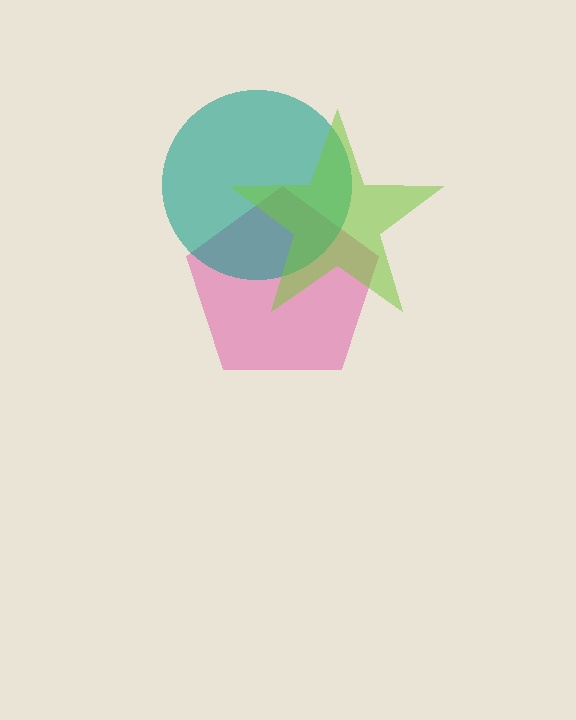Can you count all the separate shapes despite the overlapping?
Yes, there are 3 separate shapes.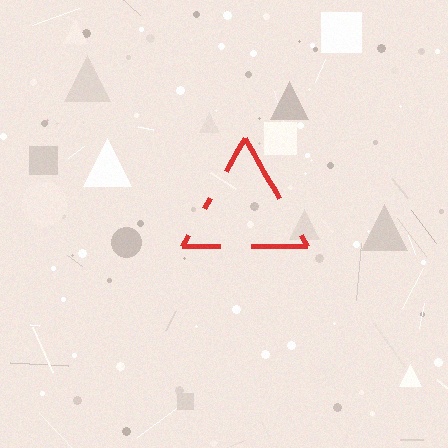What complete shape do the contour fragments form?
The contour fragments form a triangle.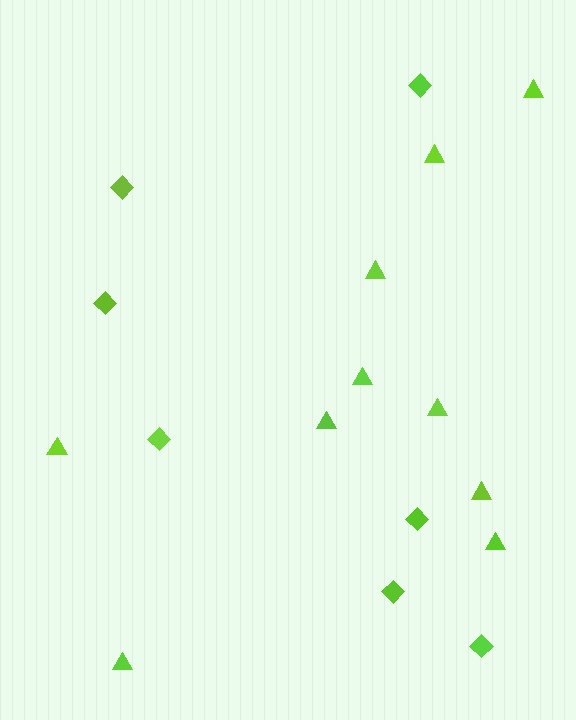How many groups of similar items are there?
There are 2 groups: one group of diamonds (7) and one group of triangles (10).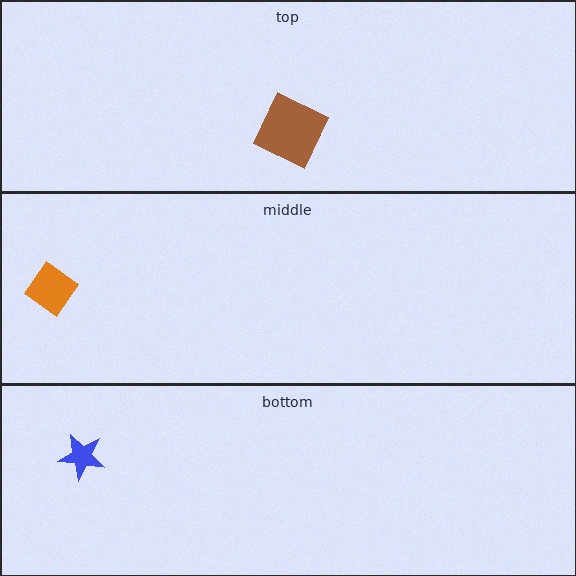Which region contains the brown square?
The top region.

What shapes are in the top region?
The brown square.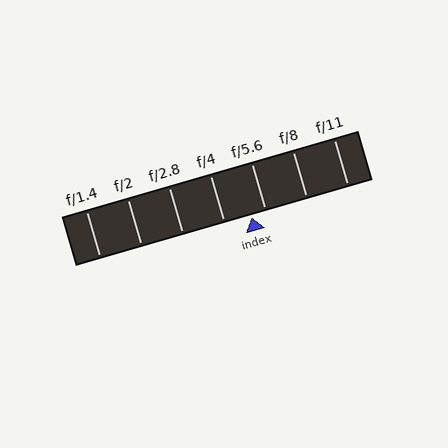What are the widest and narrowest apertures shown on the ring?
The widest aperture shown is f/1.4 and the narrowest is f/11.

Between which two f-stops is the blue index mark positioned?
The index mark is between f/4 and f/5.6.